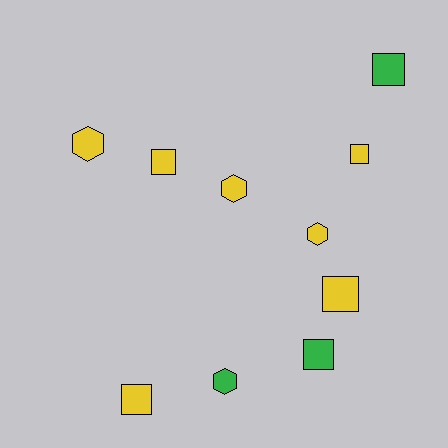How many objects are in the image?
There are 10 objects.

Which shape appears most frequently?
Square, with 6 objects.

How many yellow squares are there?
There are 4 yellow squares.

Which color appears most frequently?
Yellow, with 7 objects.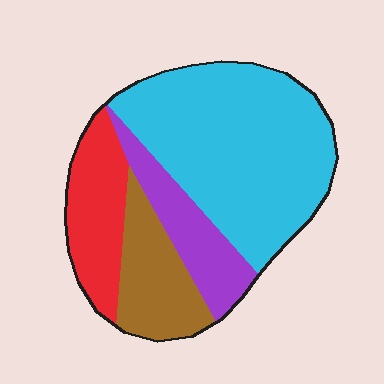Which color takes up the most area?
Cyan, at roughly 50%.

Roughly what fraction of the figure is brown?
Brown takes up about one sixth (1/6) of the figure.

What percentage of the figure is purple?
Purple covers roughly 15% of the figure.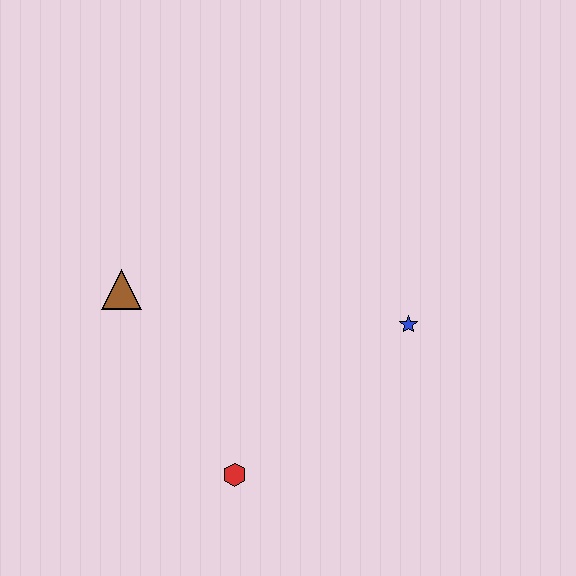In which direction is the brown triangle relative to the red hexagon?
The brown triangle is above the red hexagon.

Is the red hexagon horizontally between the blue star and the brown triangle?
Yes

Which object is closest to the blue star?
The red hexagon is closest to the blue star.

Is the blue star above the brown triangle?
No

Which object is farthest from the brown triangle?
The blue star is farthest from the brown triangle.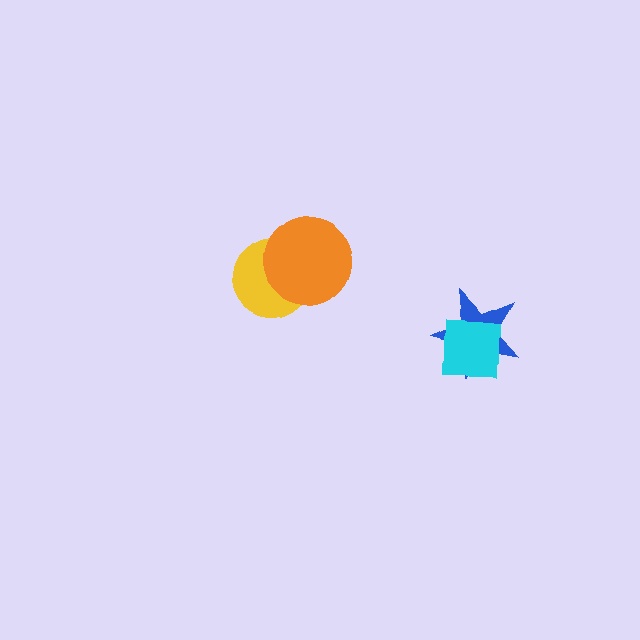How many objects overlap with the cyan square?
1 object overlaps with the cyan square.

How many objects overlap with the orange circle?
1 object overlaps with the orange circle.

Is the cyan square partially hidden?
No, no other shape covers it.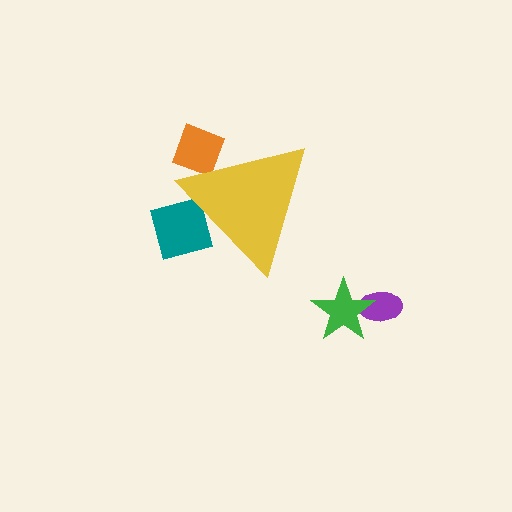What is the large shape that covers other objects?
A yellow triangle.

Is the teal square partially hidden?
Yes, the teal square is partially hidden behind the yellow triangle.